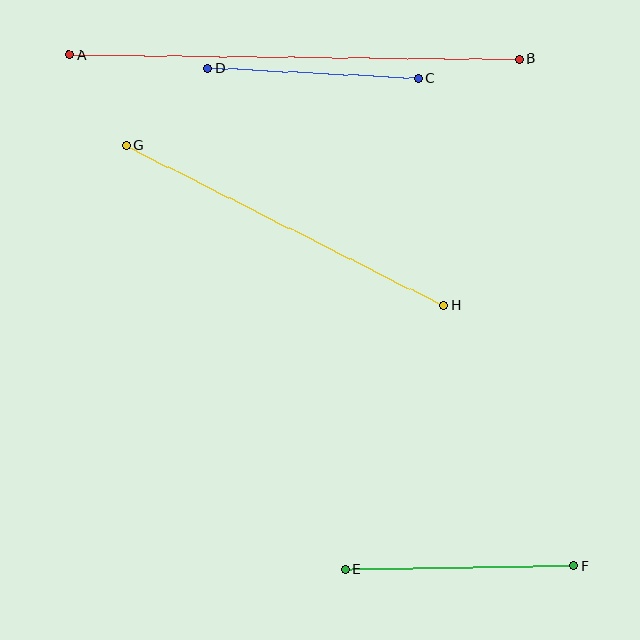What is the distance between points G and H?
The distance is approximately 355 pixels.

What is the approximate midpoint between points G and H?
The midpoint is at approximately (285, 225) pixels.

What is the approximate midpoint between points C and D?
The midpoint is at approximately (313, 73) pixels.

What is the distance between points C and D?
The distance is approximately 211 pixels.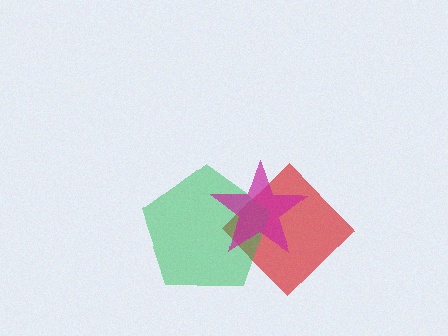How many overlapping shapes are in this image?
There are 3 overlapping shapes in the image.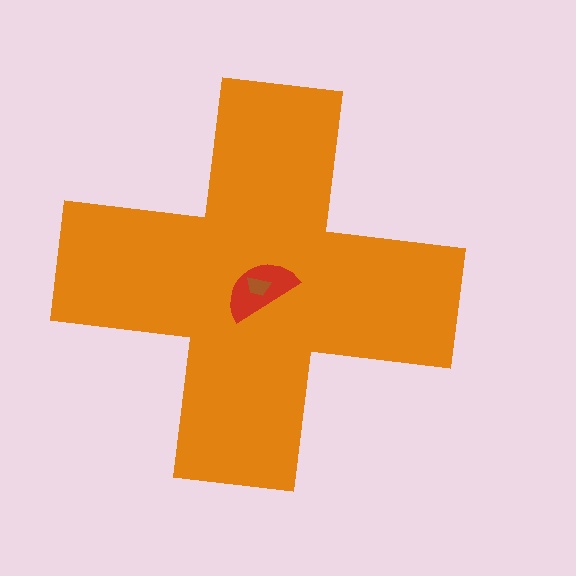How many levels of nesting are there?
3.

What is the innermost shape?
The brown trapezoid.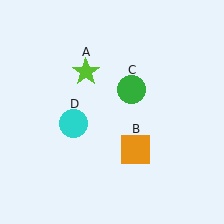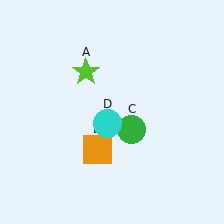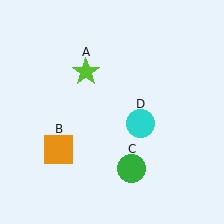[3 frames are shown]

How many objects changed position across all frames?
3 objects changed position: orange square (object B), green circle (object C), cyan circle (object D).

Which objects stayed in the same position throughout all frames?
Lime star (object A) remained stationary.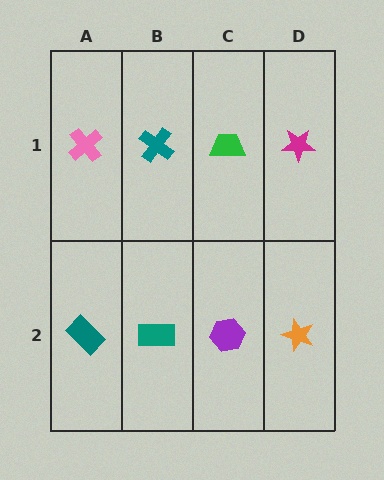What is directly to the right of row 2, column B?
A purple hexagon.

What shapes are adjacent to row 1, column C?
A purple hexagon (row 2, column C), a teal cross (row 1, column B), a magenta star (row 1, column D).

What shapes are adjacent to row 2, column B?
A teal cross (row 1, column B), a teal rectangle (row 2, column A), a purple hexagon (row 2, column C).